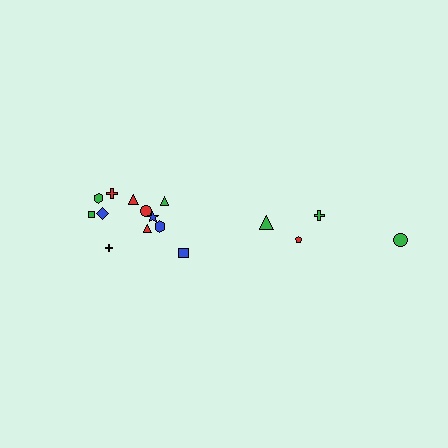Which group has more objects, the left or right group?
The left group.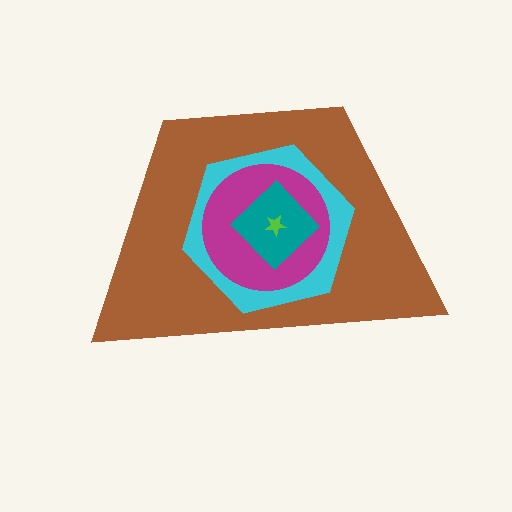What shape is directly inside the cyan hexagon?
The magenta circle.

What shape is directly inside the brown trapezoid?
The cyan hexagon.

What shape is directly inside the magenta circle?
The teal diamond.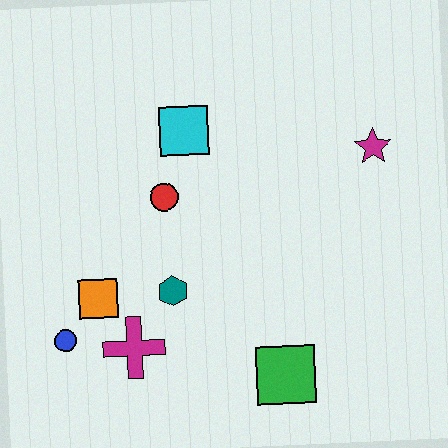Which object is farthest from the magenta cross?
The magenta star is farthest from the magenta cross.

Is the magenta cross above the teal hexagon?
No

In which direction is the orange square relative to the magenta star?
The orange square is to the left of the magenta star.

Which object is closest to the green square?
The teal hexagon is closest to the green square.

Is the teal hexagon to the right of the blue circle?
Yes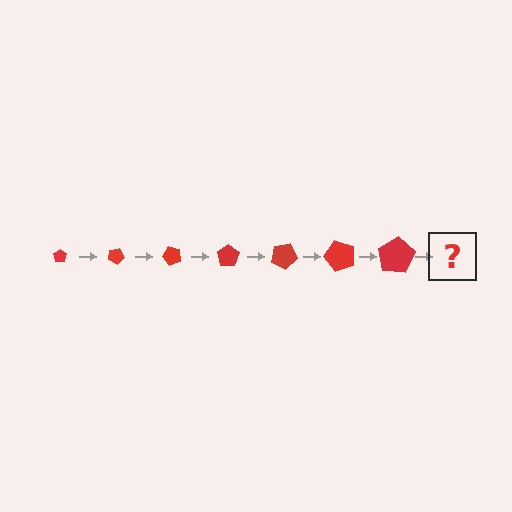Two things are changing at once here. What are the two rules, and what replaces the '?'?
The two rules are that the pentagon grows larger each step and it rotates 25 degrees each step. The '?' should be a pentagon, larger than the previous one and rotated 175 degrees from the start.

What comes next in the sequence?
The next element should be a pentagon, larger than the previous one and rotated 175 degrees from the start.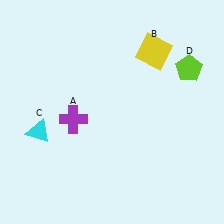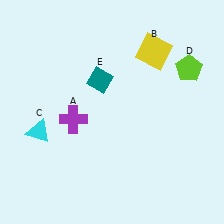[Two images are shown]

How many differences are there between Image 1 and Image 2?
There is 1 difference between the two images.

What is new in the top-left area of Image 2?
A teal diamond (E) was added in the top-left area of Image 2.